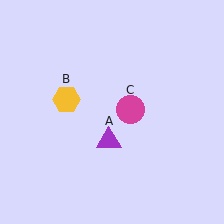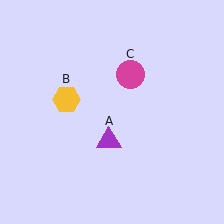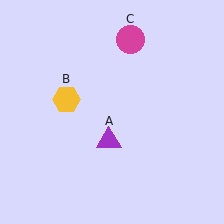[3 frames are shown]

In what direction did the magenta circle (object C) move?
The magenta circle (object C) moved up.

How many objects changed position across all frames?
1 object changed position: magenta circle (object C).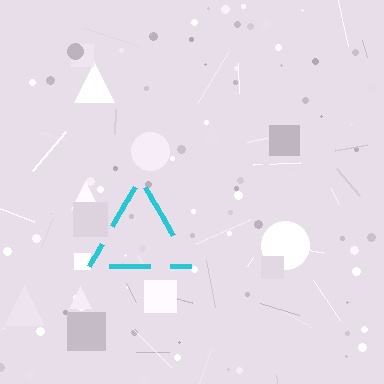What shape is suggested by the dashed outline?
The dashed outline suggests a triangle.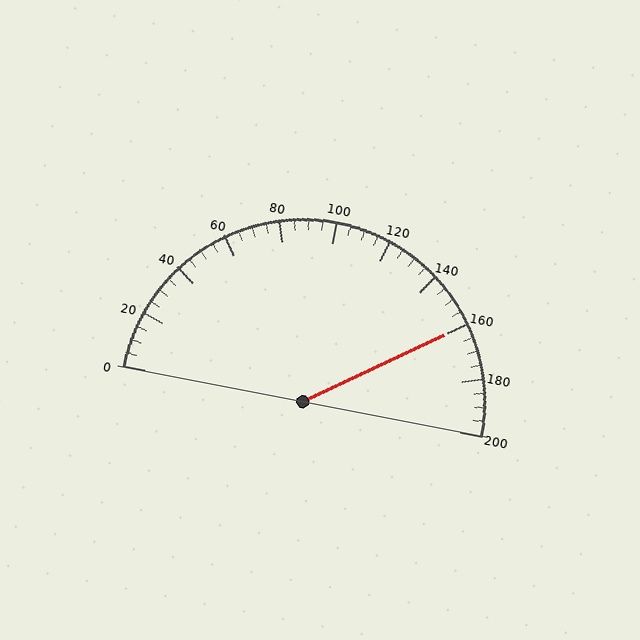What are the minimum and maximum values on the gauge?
The gauge ranges from 0 to 200.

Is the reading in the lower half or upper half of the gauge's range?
The reading is in the upper half of the range (0 to 200).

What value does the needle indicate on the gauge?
The needle indicates approximately 160.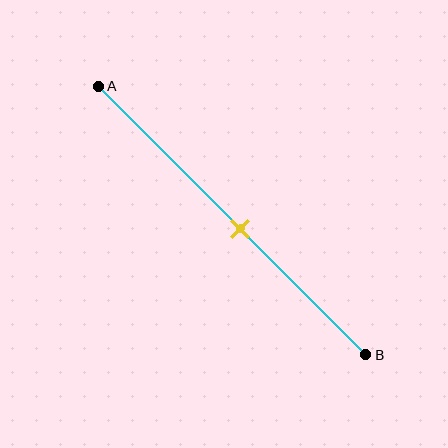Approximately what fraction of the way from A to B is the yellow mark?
The yellow mark is approximately 55% of the way from A to B.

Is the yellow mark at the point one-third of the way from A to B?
No, the mark is at about 55% from A, not at the 33% one-third point.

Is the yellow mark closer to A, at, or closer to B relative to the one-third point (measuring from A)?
The yellow mark is closer to point B than the one-third point of segment AB.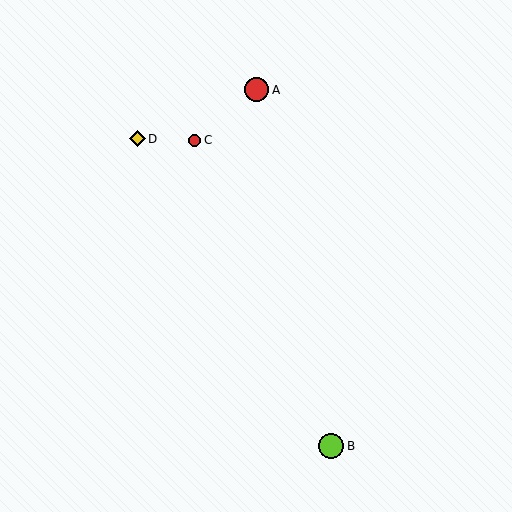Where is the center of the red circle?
The center of the red circle is at (194, 140).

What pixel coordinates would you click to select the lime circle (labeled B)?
Click at (331, 446) to select the lime circle B.